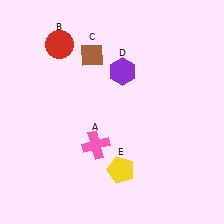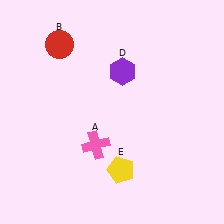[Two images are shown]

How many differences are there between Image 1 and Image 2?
There is 1 difference between the two images.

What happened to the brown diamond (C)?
The brown diamond (C) was removed in Image 2. It was in the top-left area of Image 1.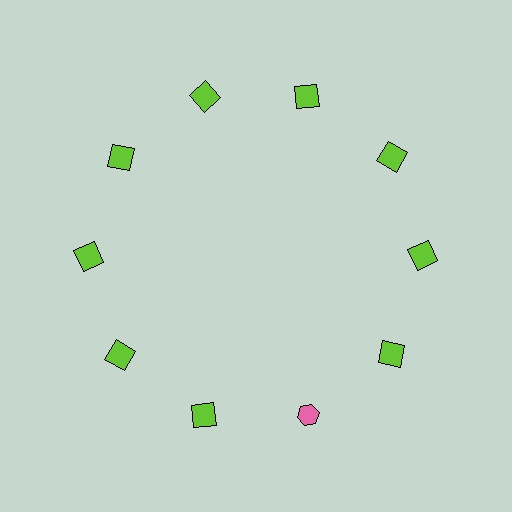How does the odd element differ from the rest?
It differs in both color (pink instead of lime) and shape (hexagon instead of square).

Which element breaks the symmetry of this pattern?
The pink hexagon at roughly the 5 o'clock position breaks the symmetry. All other shapes are lime squares.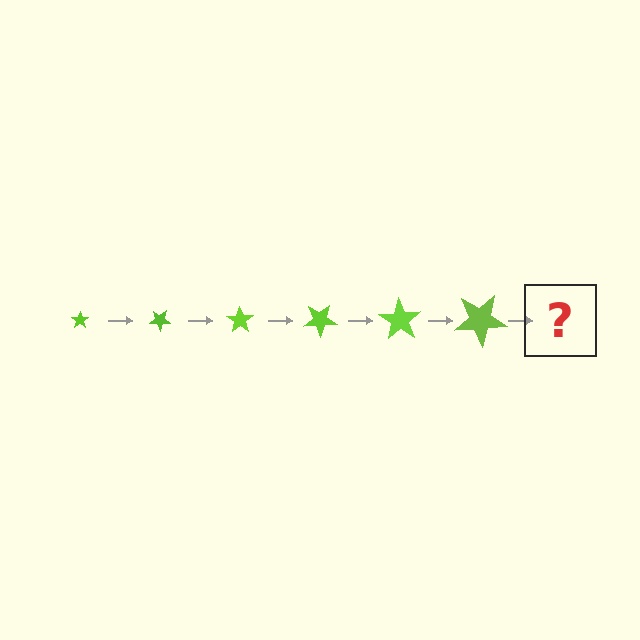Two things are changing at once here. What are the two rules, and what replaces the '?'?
The two rules are that the star grows larger each step and it rotates 35 degrees each step. The '?' should be a star, larger than the previous one and rotated 210 degrees from the start.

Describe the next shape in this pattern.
It should be a star, larger than the previous one and rotated 210 degrees from the start.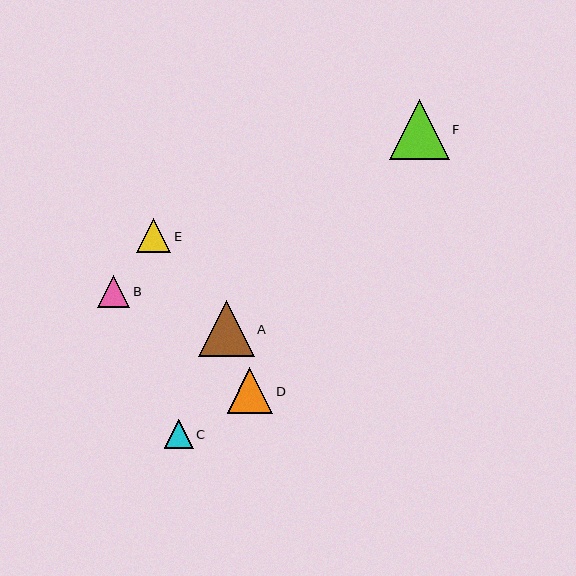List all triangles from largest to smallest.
From largest to smallest: F, A, D, E, B, C.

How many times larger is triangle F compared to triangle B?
Triangle F is approximately 1.9 times the size of triangle B.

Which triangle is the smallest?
Triangle C is the smallest with a size of approximately 29 pixels.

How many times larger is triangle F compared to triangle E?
Triangle F is approximately 1.7 times the size of triangle E.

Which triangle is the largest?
Triangle F is the largest with a size of approximately 60 pixels.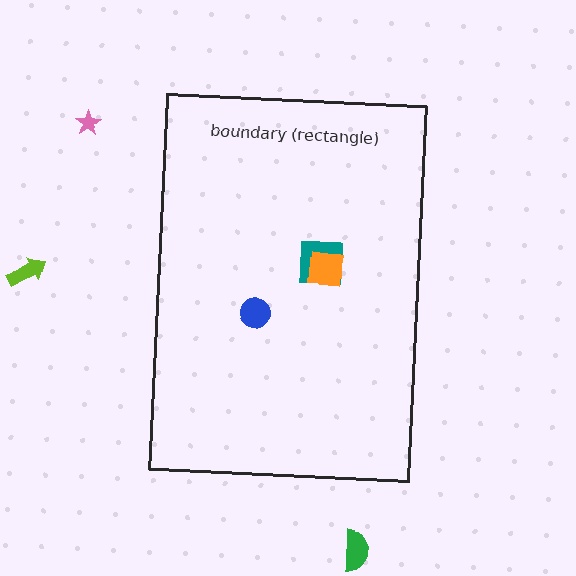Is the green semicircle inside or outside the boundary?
Outside.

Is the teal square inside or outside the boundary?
Inside.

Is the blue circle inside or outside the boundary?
Inside.